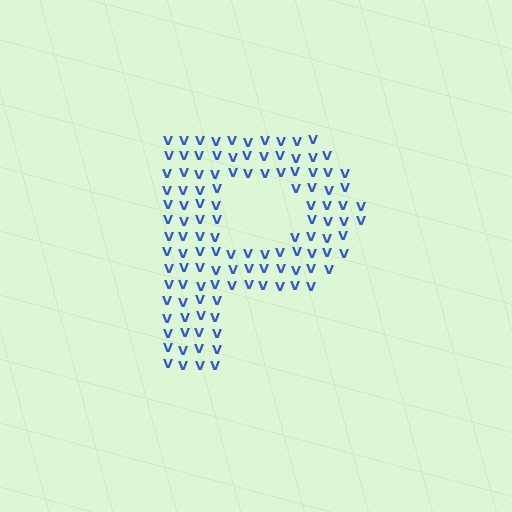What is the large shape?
The large shape is the letter P.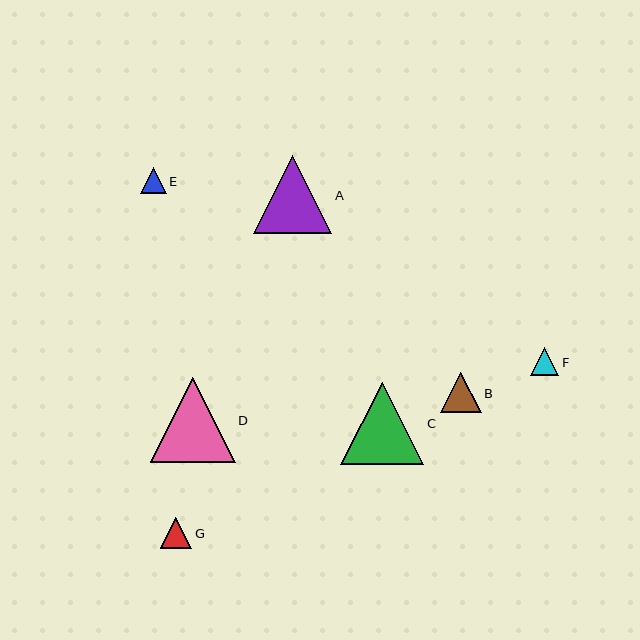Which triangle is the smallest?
Triangle E is the smallest with a size of approximately 26 pixels.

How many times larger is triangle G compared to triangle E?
Triangle G is approximately 1.2 times the size of triangle E.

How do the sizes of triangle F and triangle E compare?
Triangle F and triangle E are approximately the same size.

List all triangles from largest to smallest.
From largest to smallest: D, C, A, B, G, F, E.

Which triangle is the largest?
Triangle D is the largest with a size of approximately 85 pixels.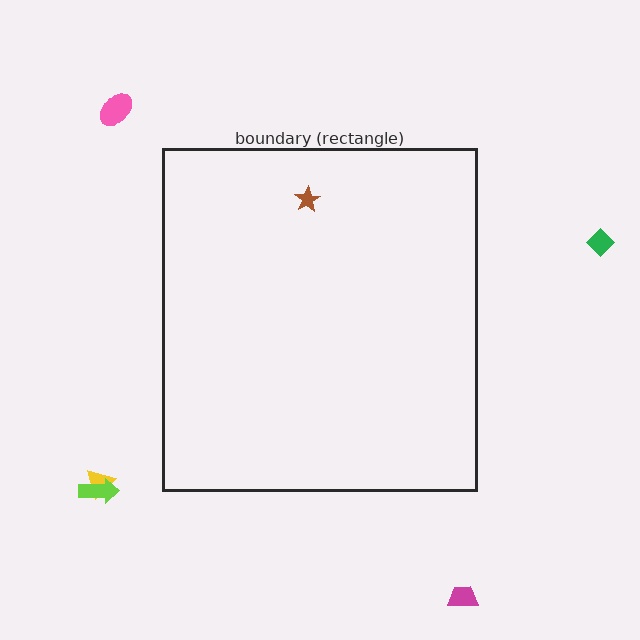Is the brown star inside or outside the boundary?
Inside.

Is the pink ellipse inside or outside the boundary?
Outside.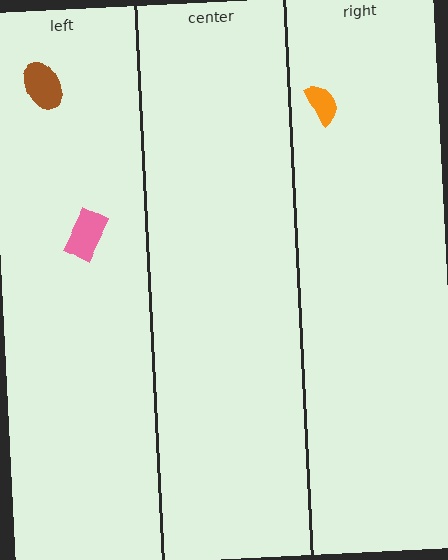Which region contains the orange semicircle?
The right region.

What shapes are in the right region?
The orange semicircle.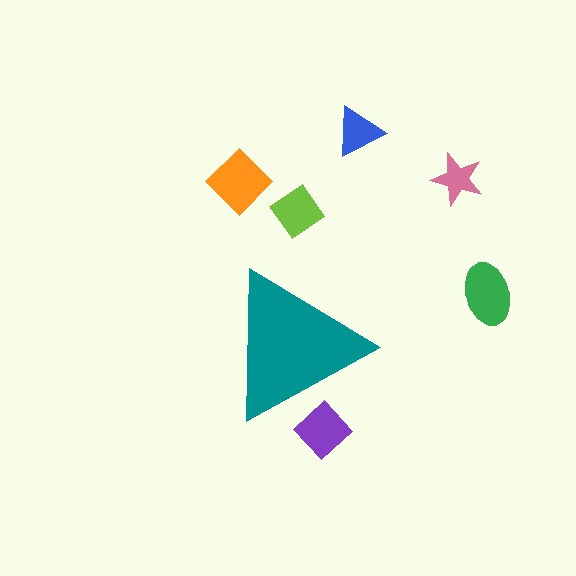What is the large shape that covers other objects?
A teal triangle.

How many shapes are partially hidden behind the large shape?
1 shape is partially hidden.